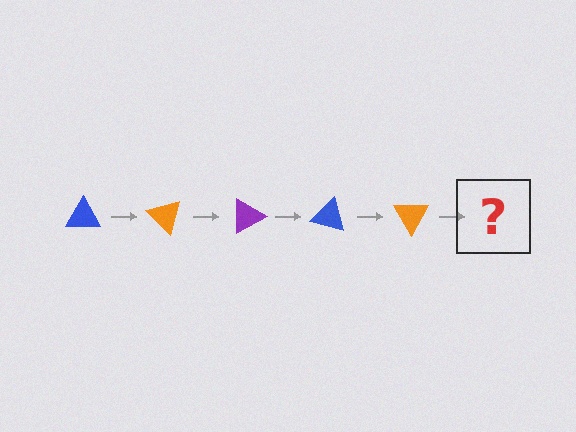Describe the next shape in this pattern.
It should be a purple triangle, rotated 225 degrees from the start.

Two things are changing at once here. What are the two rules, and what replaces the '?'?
The two rules are that it rotates 45 degrees each step and the color cycles through blue, orange, and purple. The '?' should be a purple triangle, rotated 225 degrees from the start.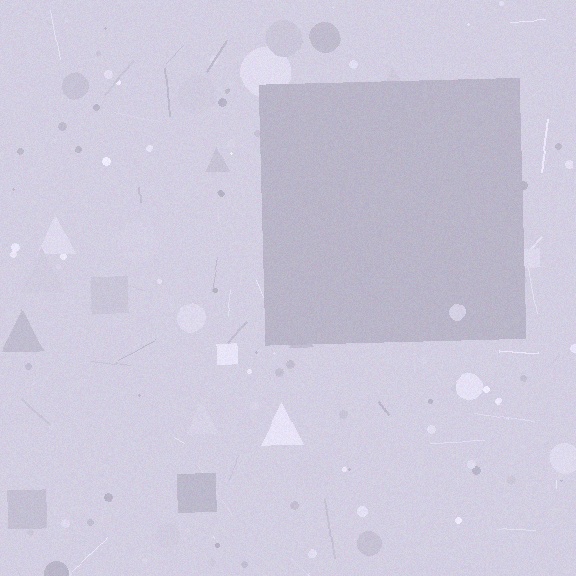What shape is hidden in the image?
A square is hidden in the image.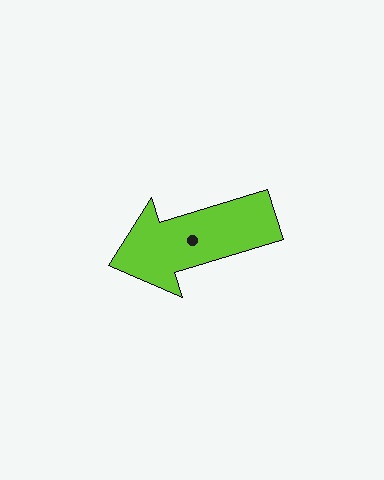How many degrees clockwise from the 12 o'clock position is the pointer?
Approximately 253 degrees.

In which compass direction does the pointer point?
West.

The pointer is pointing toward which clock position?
Roughly 8 o'clock.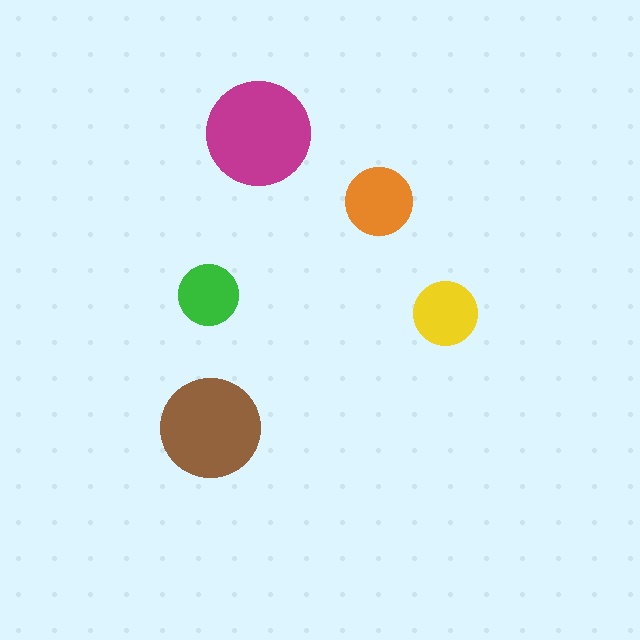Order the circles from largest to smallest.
the magenta one, the brown one, the orange one, the yellow one, the green one.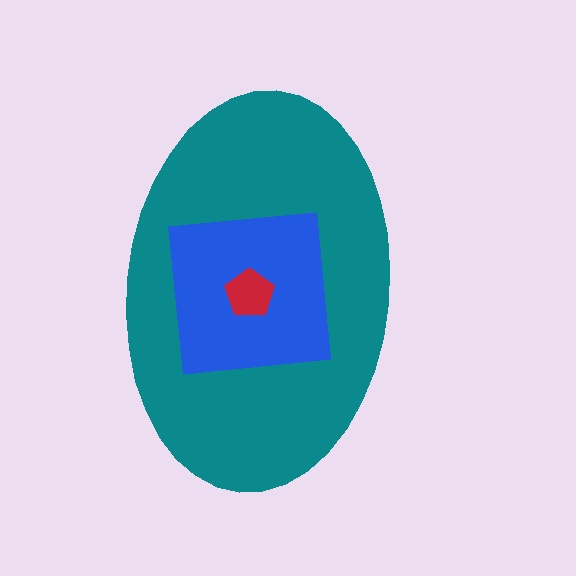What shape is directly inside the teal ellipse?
The blue square.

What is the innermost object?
The red pentagon.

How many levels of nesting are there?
3.